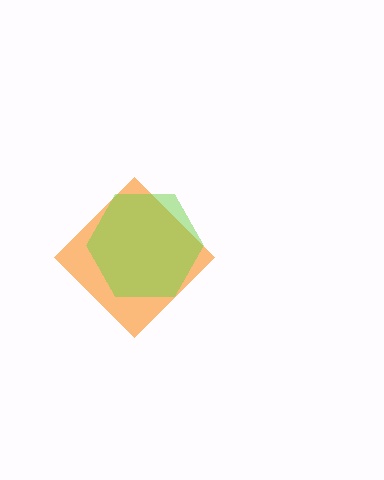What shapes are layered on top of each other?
The layered shapes are: an orange diamond, a lime hexagon.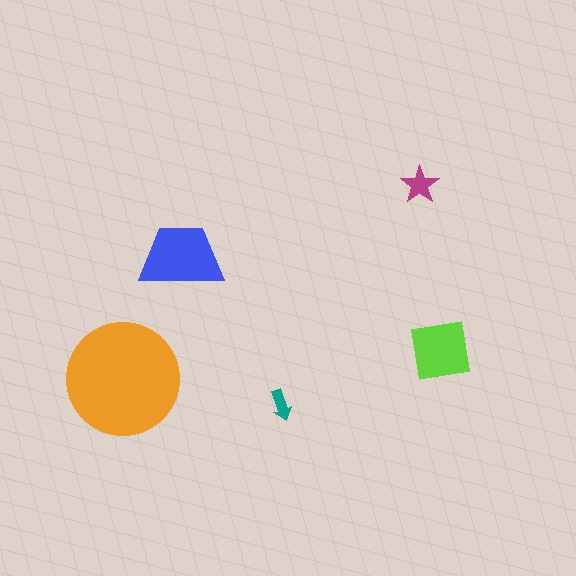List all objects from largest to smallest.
The orange circle, the blue trapezoid, the lime square, the magenta star, the teal arrow.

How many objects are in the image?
There are 5 objects in the image.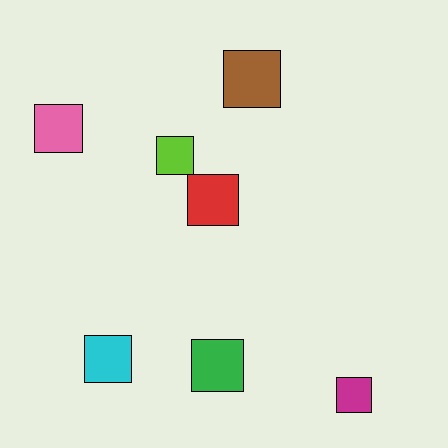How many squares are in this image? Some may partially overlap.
There are 7 squares.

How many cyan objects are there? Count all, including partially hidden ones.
There is 1 cyan object.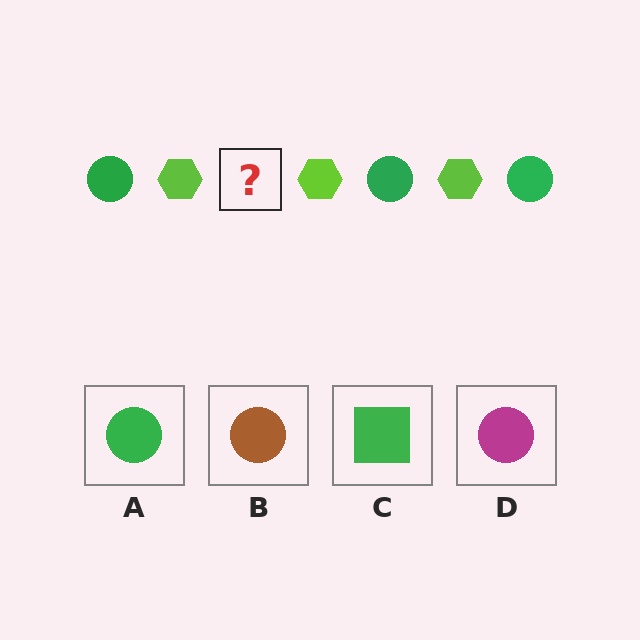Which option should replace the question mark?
Option A.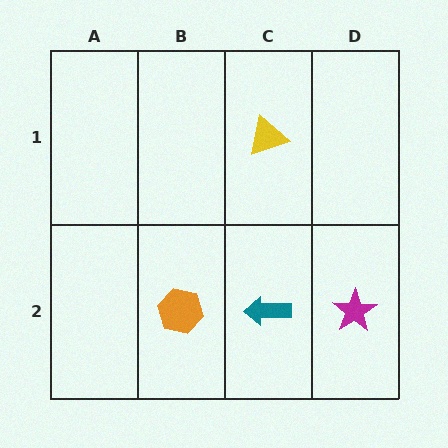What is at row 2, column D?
A magenta star.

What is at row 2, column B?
An orange hexagon.